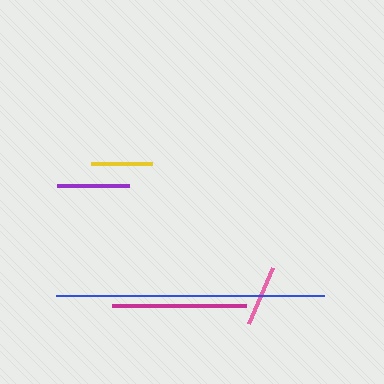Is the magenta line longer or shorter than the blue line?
The blue line is longer than the magenta line.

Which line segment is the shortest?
The yellow line is the shortest at approximately 61 pixels.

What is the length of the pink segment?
The pink segment is approximately 61 pixels long.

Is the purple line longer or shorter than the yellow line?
The purple line is longer than the yellow line.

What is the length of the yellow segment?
The yellow segment is approximately 61 pixels long.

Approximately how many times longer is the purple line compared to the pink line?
The purple line is approximately 1.2 times the length of the pink line.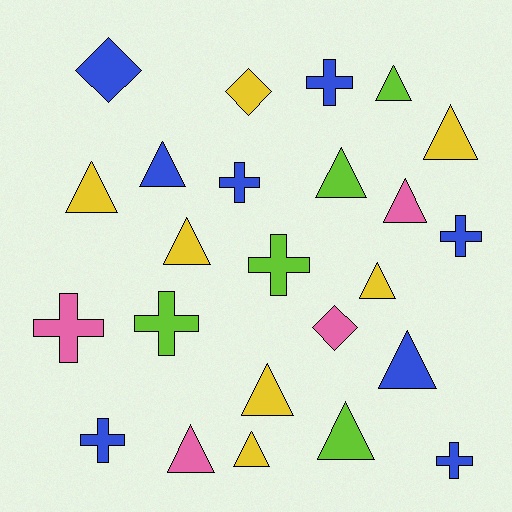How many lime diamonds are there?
There are no lime diamonds.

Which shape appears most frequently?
Triangle, with 13 objects.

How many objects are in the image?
There are 24 objects.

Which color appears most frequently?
Blue, with 8 objects.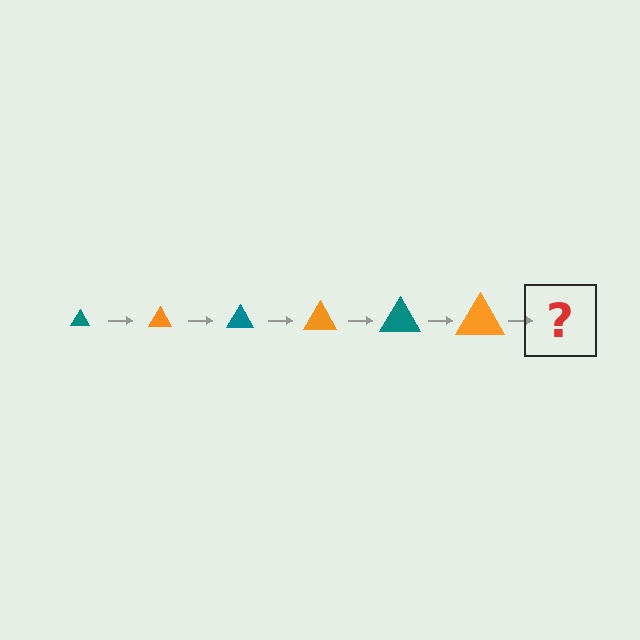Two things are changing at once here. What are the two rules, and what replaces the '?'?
The two rules are that the triangle grows larger each step and the color cycles through teal and orange. The '?' should be a teal triangle, larger than the previous one.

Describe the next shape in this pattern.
It should be a teal triangle, larger than the previous one.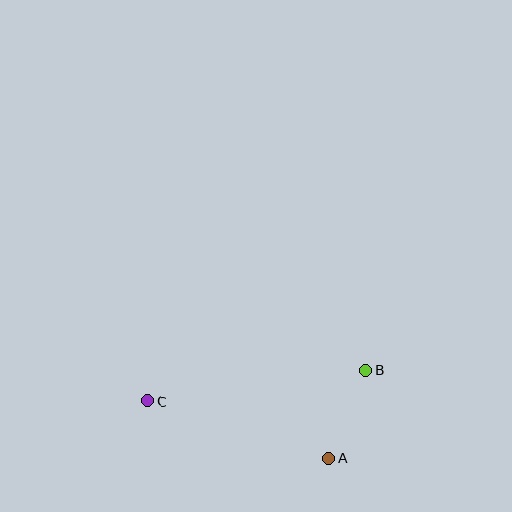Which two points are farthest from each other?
Points B and C are farthest from each other.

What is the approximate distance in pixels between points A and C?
The distance between A and C is approximately 190 pixels.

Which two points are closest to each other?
Points A and B are closest to each other.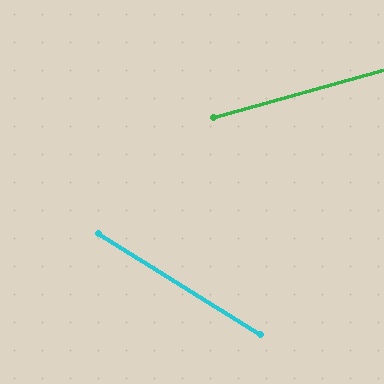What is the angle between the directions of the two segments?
Approximately 48 degrees.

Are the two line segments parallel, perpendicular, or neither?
Neither parallel nor perpendicular — they differ by about 48°.